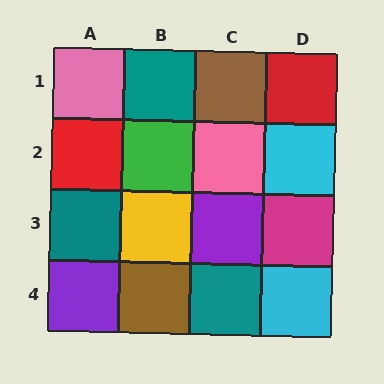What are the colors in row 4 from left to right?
Purple, brown, teal, cyan.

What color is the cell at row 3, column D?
Magenta.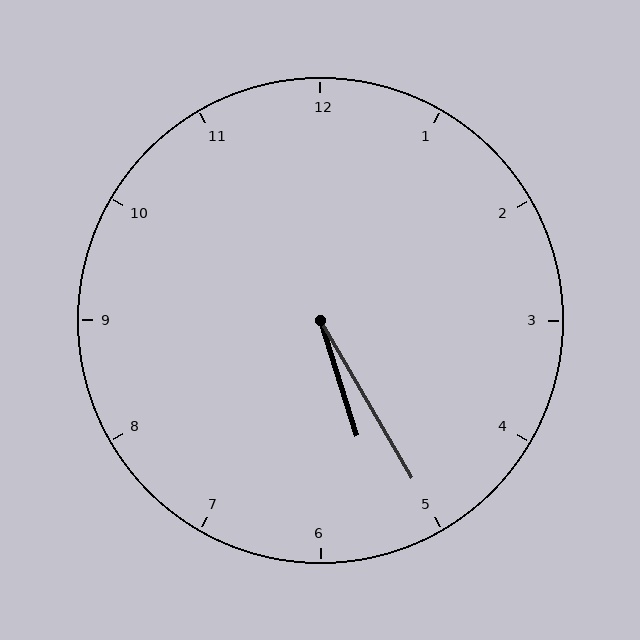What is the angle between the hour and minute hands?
Approximately 12 degrees.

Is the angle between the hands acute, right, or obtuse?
It is acute.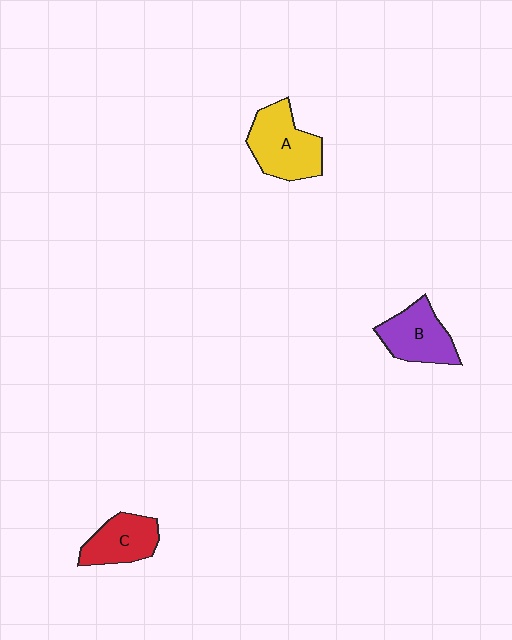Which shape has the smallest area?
Shape C (red).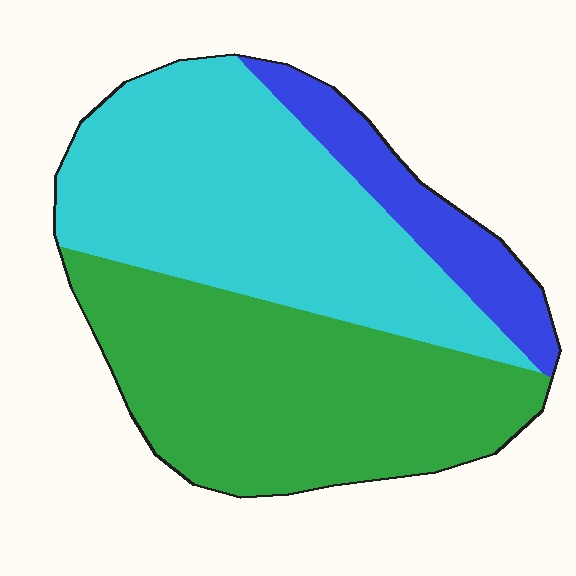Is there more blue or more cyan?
Cyan.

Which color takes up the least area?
Blue, at roughly 15%.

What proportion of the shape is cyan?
Cyan takes up about two fifths (2/5) of the shape.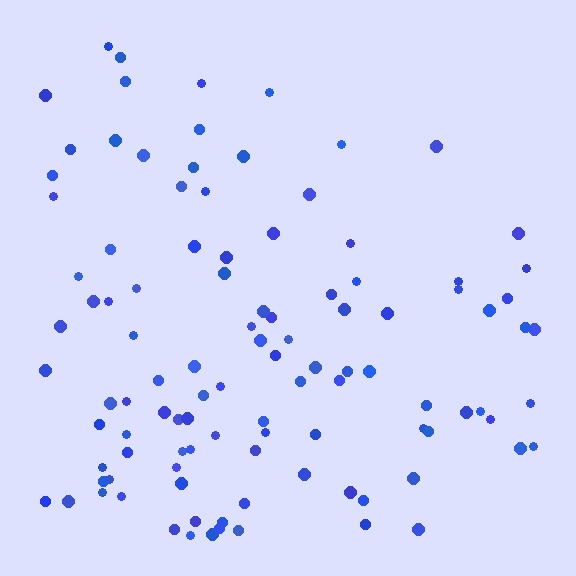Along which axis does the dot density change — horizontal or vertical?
Vertical.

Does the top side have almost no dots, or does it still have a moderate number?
Still a moderate number, just noticeably fewer than the bottom.